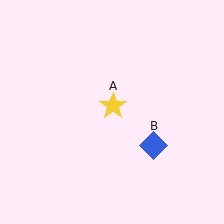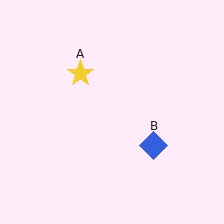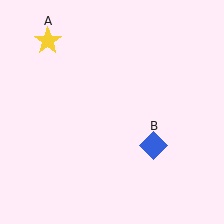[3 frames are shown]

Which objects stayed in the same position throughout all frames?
Blue diamond (object B) remained stationary.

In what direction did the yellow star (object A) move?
The yellow star (object A) moved up and to the left.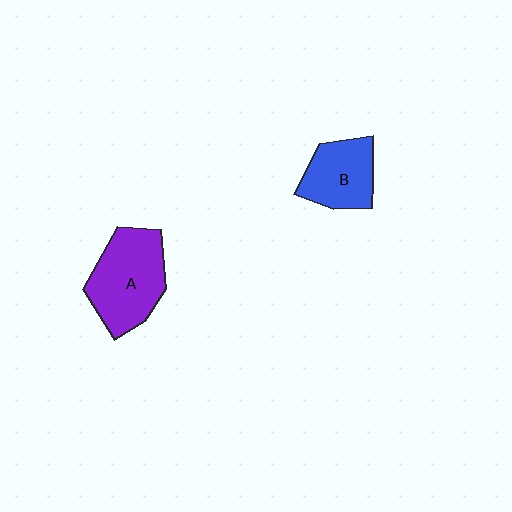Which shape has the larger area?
Shape A (purple).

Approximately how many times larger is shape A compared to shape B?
Approximately 1.4 times.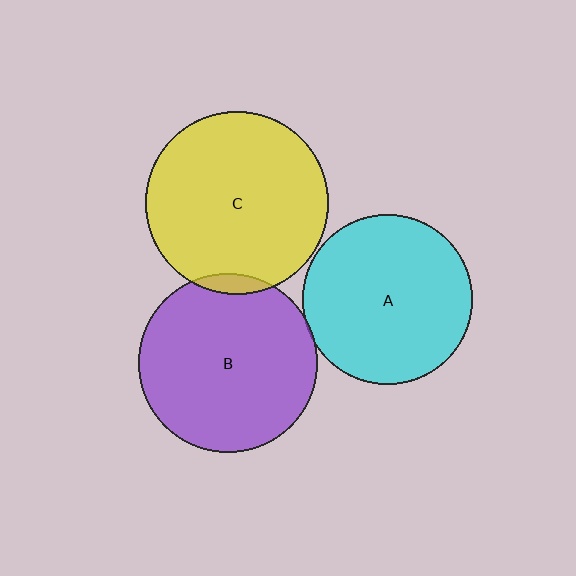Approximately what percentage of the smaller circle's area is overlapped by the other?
Approximately 5%.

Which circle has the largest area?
Circle C (yellow).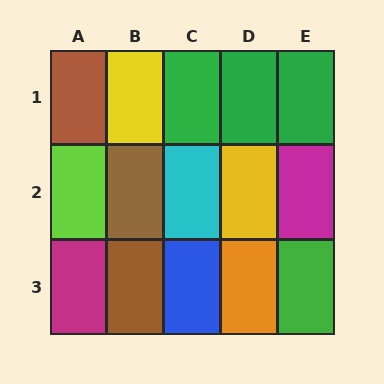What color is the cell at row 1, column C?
Green.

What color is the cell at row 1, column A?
Brown.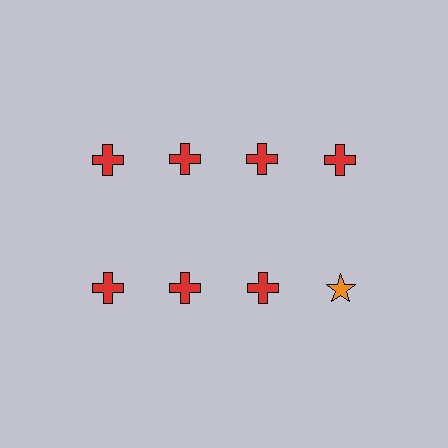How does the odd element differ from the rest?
It differs in both color (orange instead of red) and shape (star instead of cross).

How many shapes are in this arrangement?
There are 8 shapes arranged in a grid pattern.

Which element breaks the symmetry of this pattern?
The orange star in the second row, second from right column breaks the symmetry. All other shapes are red crosses.